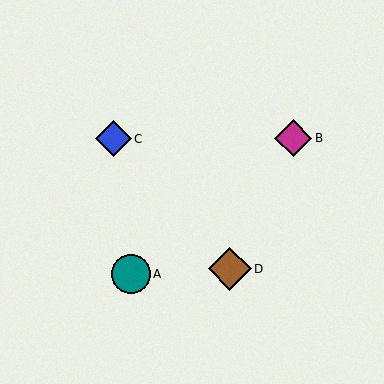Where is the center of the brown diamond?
The center of the brown diamond is at (230, 269).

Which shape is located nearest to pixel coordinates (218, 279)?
The brown diamond (labeled D) at (230, 269) is nearest to that location.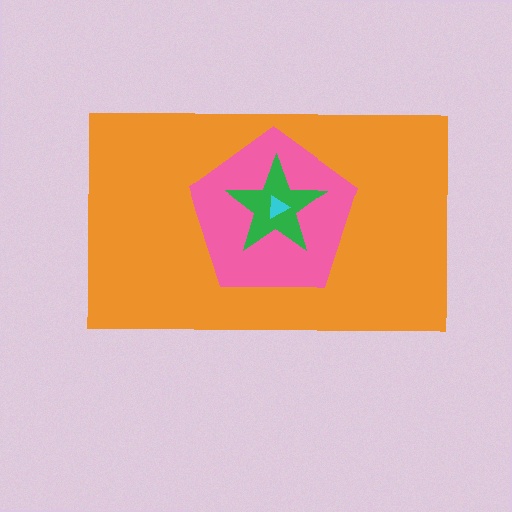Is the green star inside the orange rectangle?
Yes.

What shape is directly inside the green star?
The cyan triangle.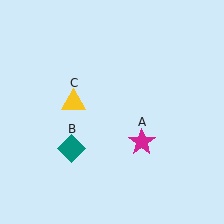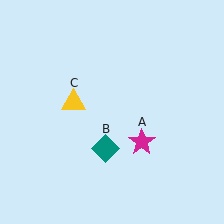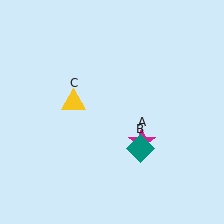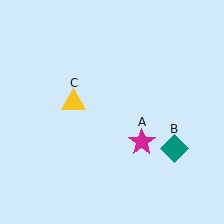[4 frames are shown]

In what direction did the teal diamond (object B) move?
The teal diamond (object B) moved right.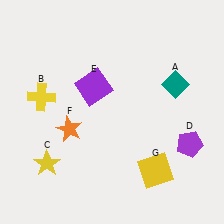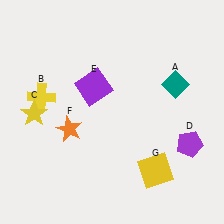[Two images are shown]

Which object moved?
The yellow star (C) moved up.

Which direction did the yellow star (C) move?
The yellow star (C) moved up.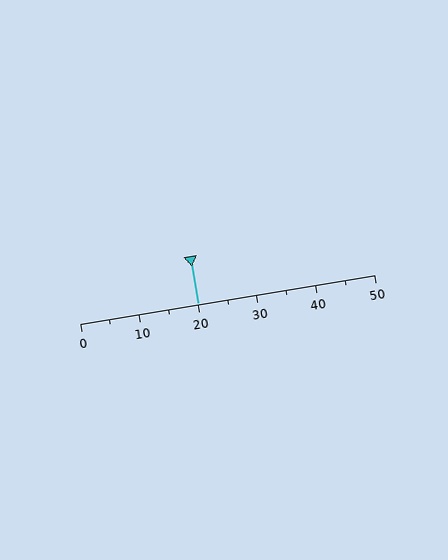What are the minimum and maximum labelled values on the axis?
The axis runs from 0 to 50.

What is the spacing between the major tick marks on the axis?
The major ticks are spaced 10 apart.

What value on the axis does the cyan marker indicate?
The marker indicates approximately 20.